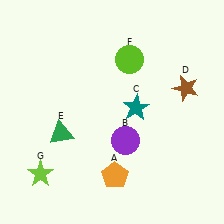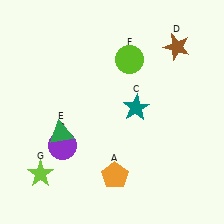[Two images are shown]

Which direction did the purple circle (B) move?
The purple circle (B) moved left.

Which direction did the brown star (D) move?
The brown star (D) moved up.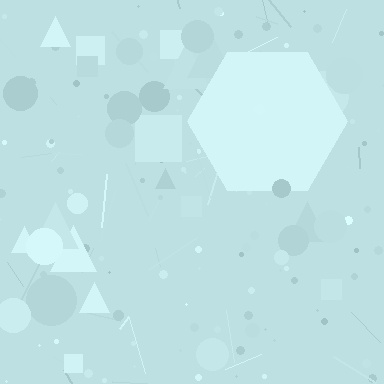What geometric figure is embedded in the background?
A hexagon is embedded in the background.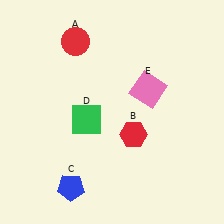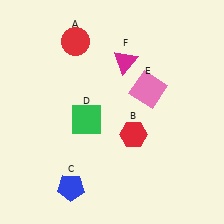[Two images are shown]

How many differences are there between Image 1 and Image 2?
There is 1 difference between the two images.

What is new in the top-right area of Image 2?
A magenta triangle (F) was added in the top-right area of Image 2.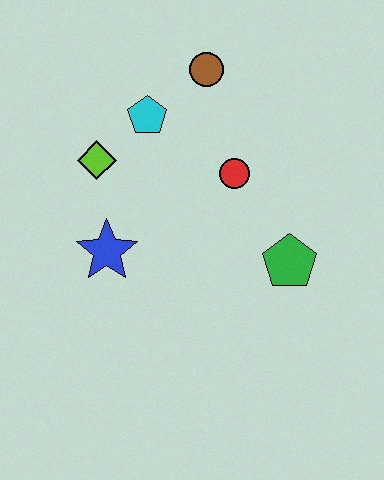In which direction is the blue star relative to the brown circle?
The blue star is below the brown circle.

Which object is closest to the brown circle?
The cyan pentagon is closest to the brown circle.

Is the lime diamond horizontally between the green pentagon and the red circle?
No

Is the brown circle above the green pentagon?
Yes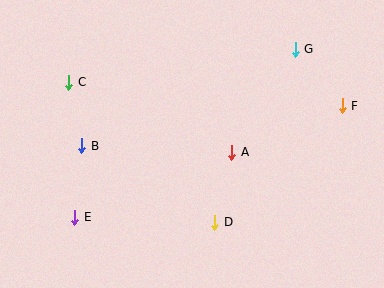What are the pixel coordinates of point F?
Point F is at (342, 106).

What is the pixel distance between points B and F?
The distance between B and F is 264 pixels.